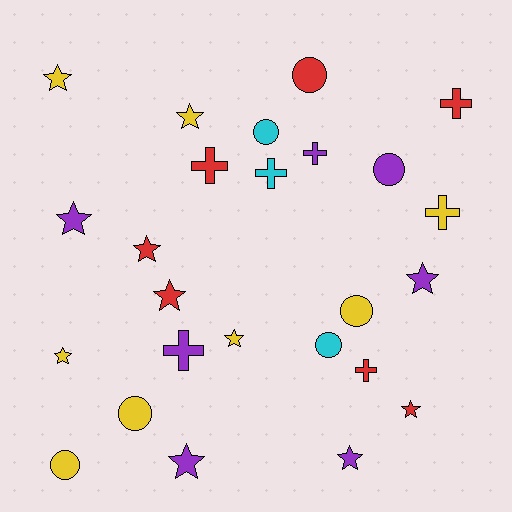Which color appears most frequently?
Yellow, with 8 objects.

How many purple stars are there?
There are 4 purple stars.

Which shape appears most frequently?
Star, with 11 objects.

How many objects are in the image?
There are 25 objects.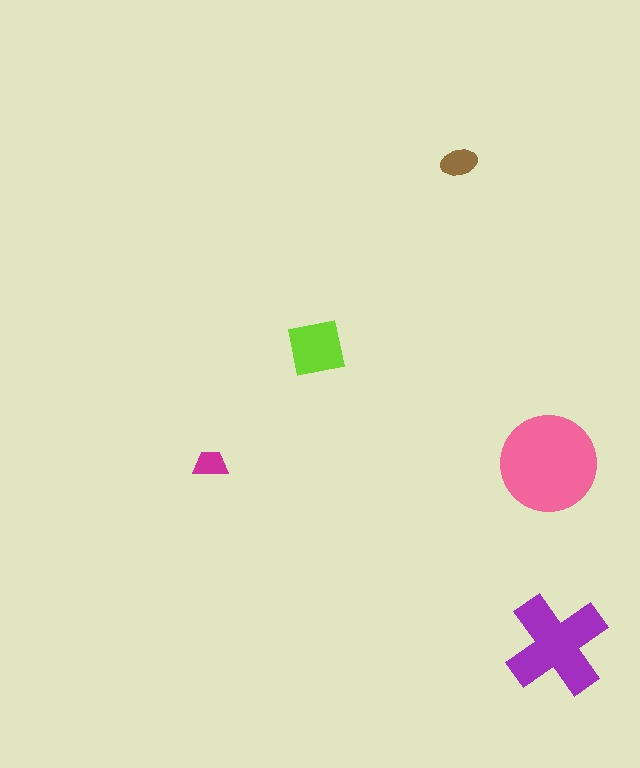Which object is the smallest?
The magenta trapezoid.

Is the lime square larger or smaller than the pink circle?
Smaller.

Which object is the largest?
The pink circle.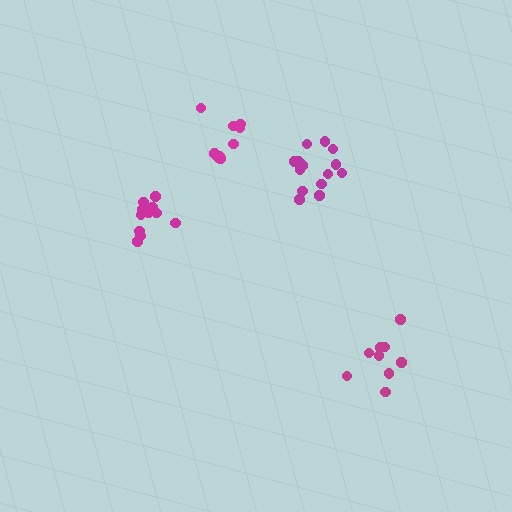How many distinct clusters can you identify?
There are 4 distinct clusters.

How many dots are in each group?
Group 1: 9 dots, Group 2: 14 dots, Group 3: 9 dots, Group 4: 12 dots (44 total).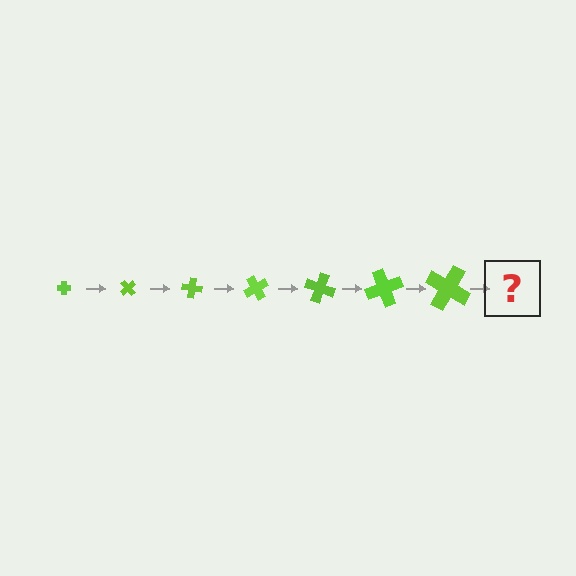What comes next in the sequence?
The next element should be a cross, larger than the previous one and rotated 350 degrees from the start.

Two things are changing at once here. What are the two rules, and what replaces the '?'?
The two rules are that the cross grows larger each step and it rotates 50 degrees each step. The '?' should be a cross, larger than the previous one and rotated 350 degrees from the start.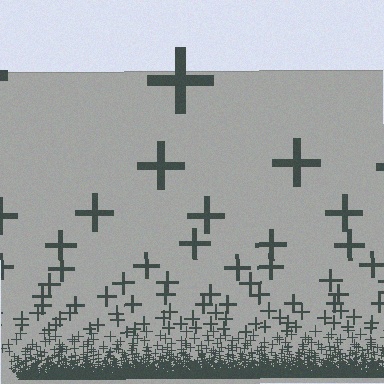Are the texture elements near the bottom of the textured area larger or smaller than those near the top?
Smaller. The gradient is inverted — elements near the bottom are smaller and denser.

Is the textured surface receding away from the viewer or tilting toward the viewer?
The surface appears to tilt toward the viewer. Texture elements get larger and sparser toward the top.